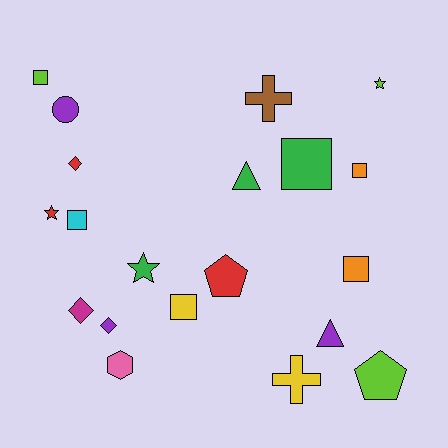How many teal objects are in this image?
There are no teal objects.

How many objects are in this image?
There are 20 objects.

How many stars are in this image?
There are 3 stars.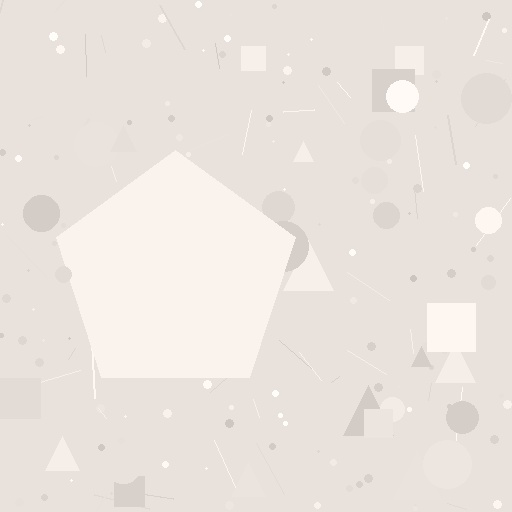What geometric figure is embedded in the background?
A pentagon is embedded in the background.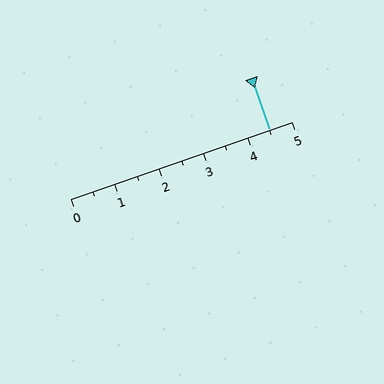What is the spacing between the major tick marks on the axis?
The major ticks are spaced 1 apart.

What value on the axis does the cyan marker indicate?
The marker indicates approximately 4.5.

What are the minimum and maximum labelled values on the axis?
The axis runs from 0 to 5.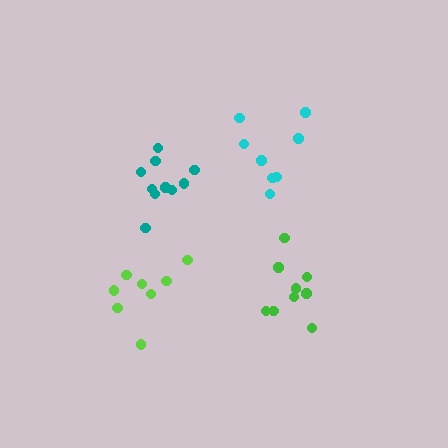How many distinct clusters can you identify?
There are 4 distinct clusters.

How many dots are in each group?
Group 1: 8 dots, Group 2: 9 dots, Group 3: 10 dots, Group 4: 8 dots (35 total).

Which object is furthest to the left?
The lime cluster is leftmost.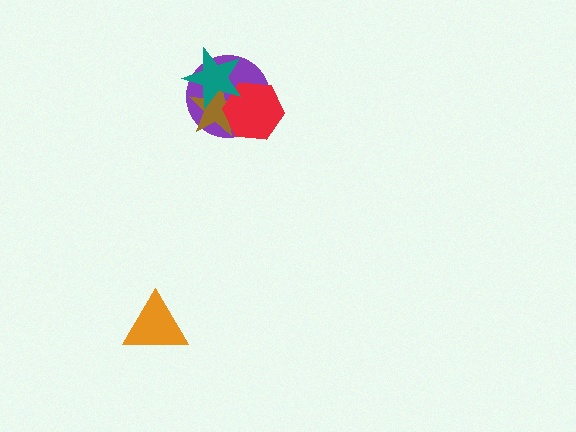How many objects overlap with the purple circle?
3 objects overlap with the purple circle.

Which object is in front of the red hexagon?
The teal star is in front of the red hexagon.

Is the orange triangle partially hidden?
No, no other shape covers it.